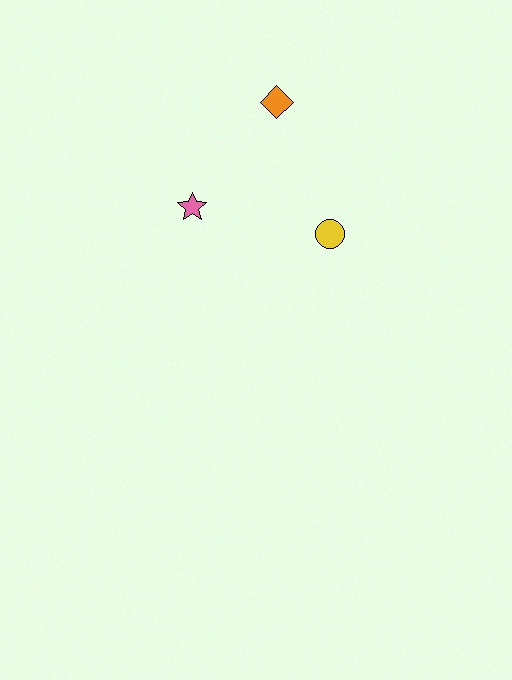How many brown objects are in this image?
There are no brown objects.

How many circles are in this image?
There is 1 circle.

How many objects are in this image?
There are 3 objects.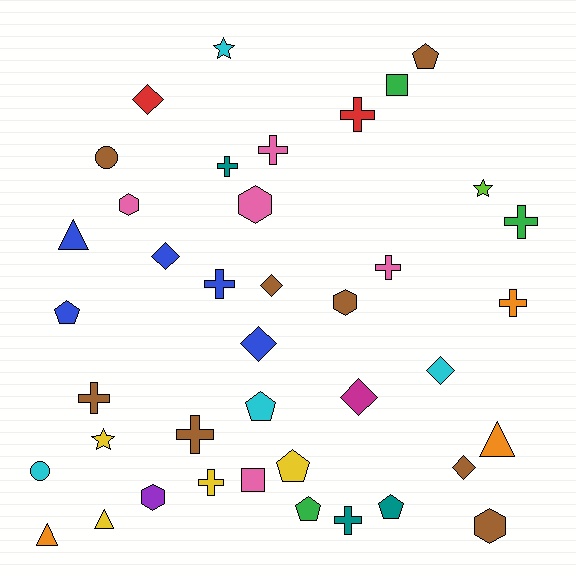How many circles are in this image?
There are 2 circles.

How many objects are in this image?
There are 40 objects.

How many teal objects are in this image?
There are 3 teal objects.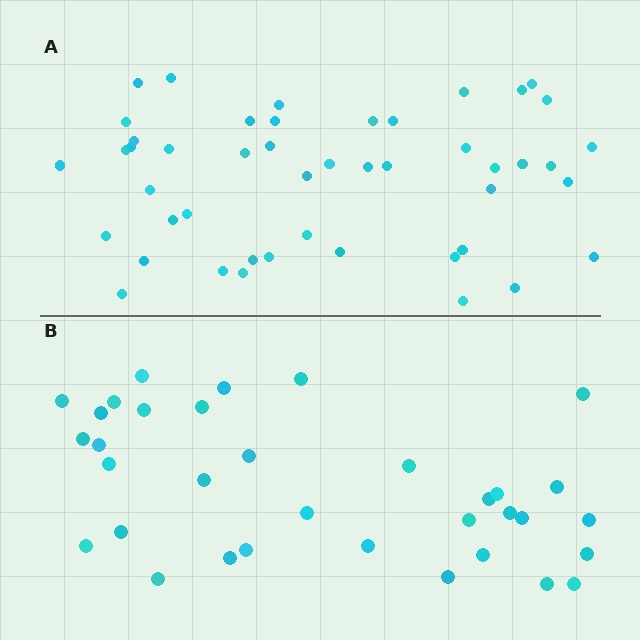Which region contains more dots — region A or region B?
Region A (the top region) has more dots.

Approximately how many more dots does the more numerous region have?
Region A has approximately 15 more dots than region B.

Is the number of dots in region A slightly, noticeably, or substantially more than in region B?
Region A has noticeably more, but not dramatically so. The ratio is roughly 1.4 to 1.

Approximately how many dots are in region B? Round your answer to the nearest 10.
About 30 dots. (The exact count is 34, which rounds to 30.)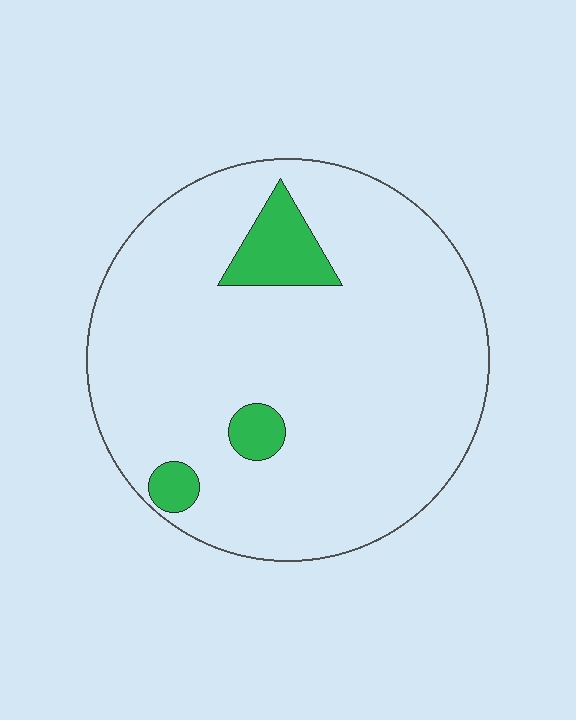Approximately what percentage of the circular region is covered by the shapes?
Approximately 10%.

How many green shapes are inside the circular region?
3.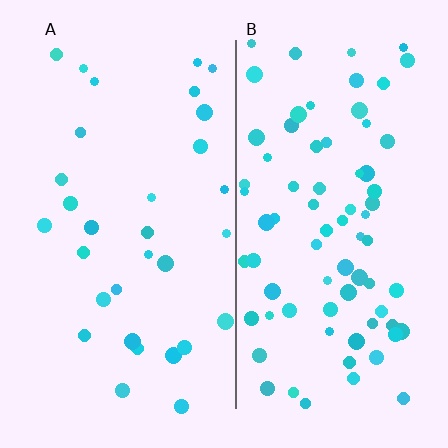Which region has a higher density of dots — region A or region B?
B (the right).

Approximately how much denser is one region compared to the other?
Approximately 2.4× — region B over region A.